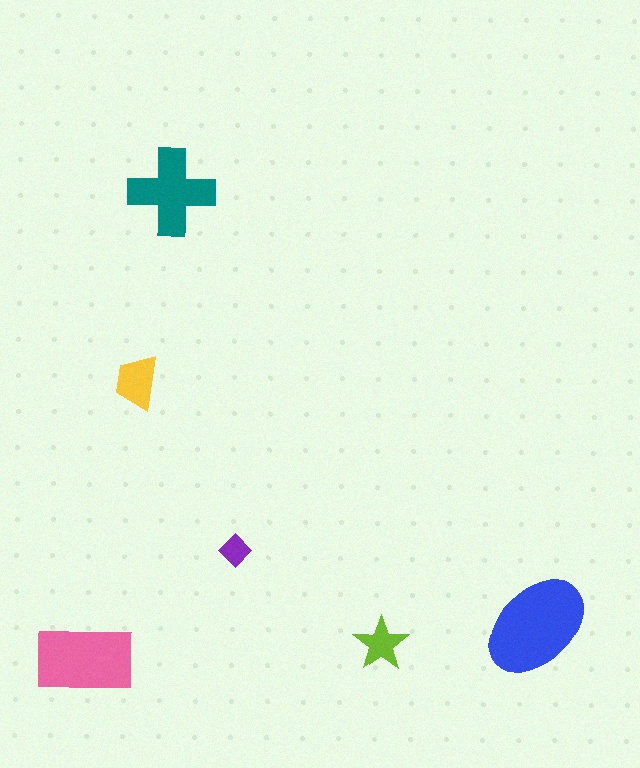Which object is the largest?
The blue ellipse.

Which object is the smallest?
The purple diamond.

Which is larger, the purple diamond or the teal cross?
The teal cross.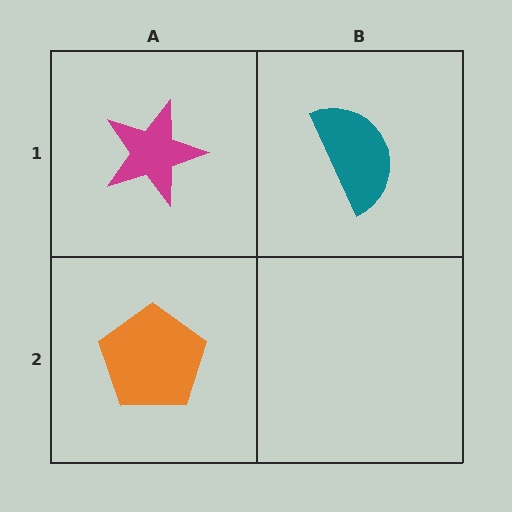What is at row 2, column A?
An orange pentagon.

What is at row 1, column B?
A teal semicircle.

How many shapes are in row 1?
2 shapes.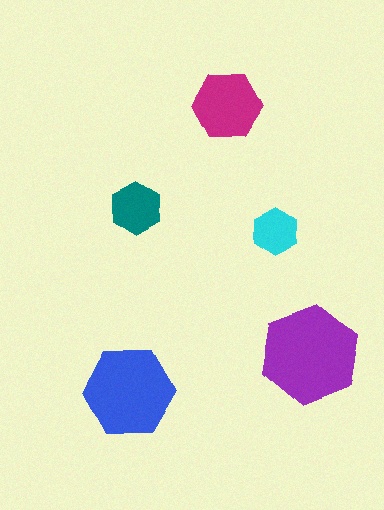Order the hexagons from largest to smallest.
the purple one, the blue one, the magenta one, the teal one, the cyan one.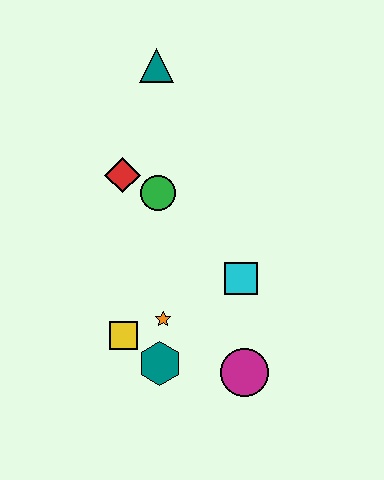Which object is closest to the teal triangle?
The red diamond is closest to the teal triangle.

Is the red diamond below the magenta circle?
No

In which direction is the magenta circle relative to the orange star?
The magenta circle is to the right of the orange star.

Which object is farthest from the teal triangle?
The magenta circle is farthest from the teal triangle.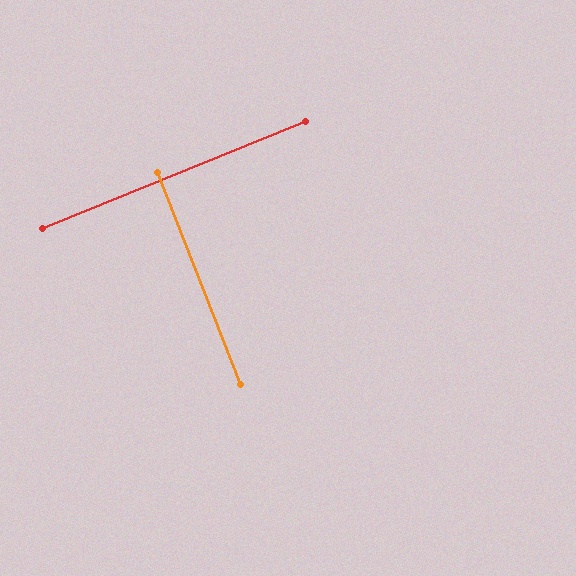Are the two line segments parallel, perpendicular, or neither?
Perpendicular — they meet at approximately 89°.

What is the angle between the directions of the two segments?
Approximately 89 degrees.